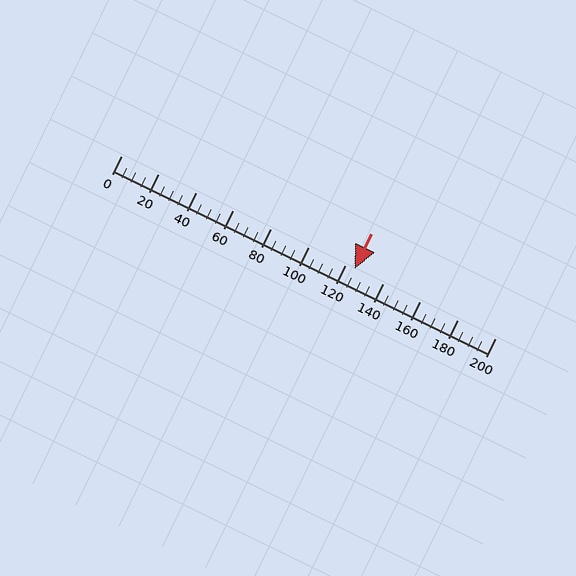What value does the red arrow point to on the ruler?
The red arrow points to approximately 125.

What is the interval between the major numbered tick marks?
The major tick marks are spaced 20 units apart.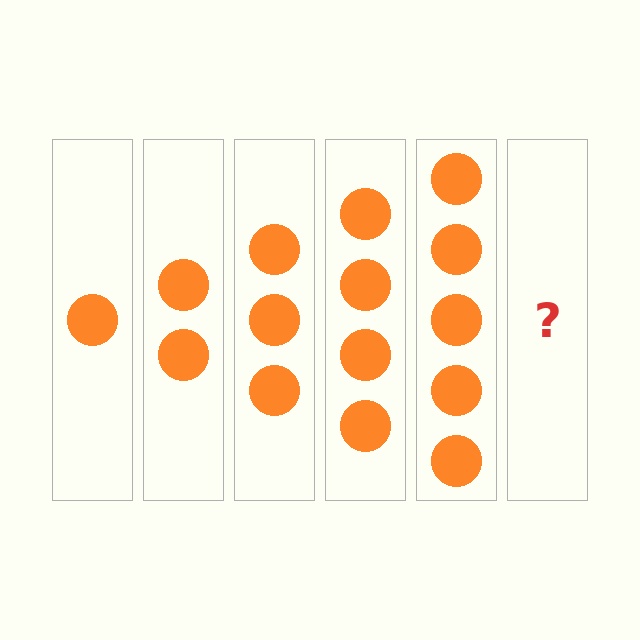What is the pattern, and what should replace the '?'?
The pattern is that each step adds one more circle. The '?' should be 6 circles.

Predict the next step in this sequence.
The next step is 6 circles.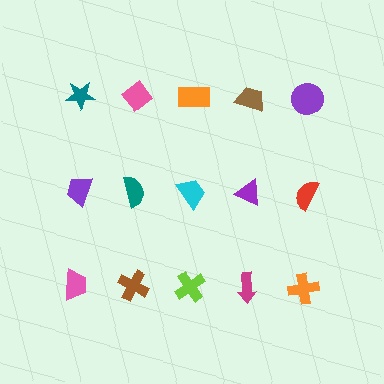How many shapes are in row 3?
5 shapes.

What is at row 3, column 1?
A pink trapezoid.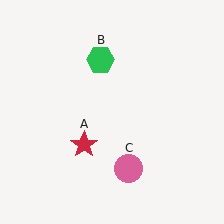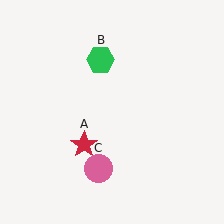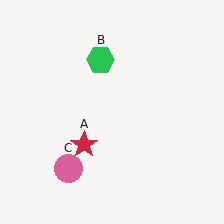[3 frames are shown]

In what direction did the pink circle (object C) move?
The pink circle (object C) moved left.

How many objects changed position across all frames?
1 object changed position: pink circle (object C).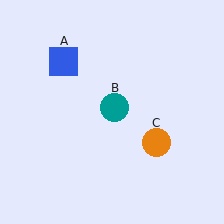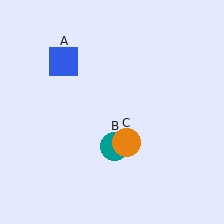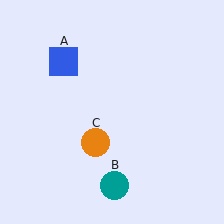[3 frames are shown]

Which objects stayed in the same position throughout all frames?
Blue square (object A) remained stationary.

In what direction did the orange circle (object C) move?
The orange circle (object C) moved left.